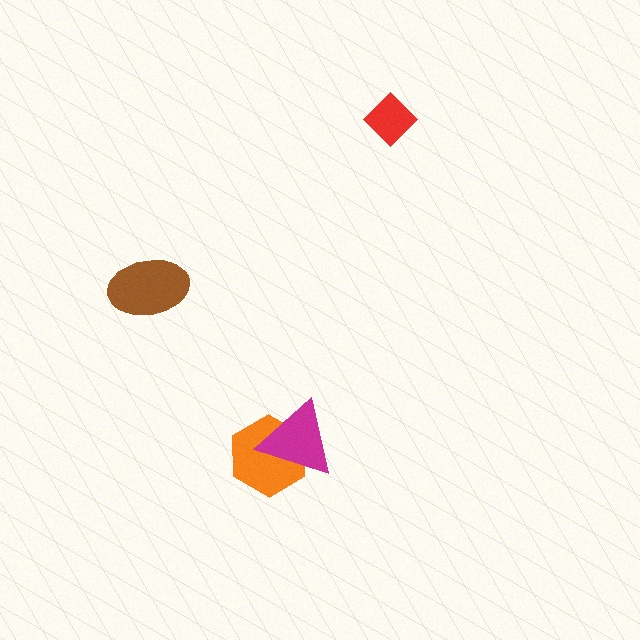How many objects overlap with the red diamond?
0 objects overlap with the red diamond.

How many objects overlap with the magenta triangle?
1 object overlaps with the magenta triangle.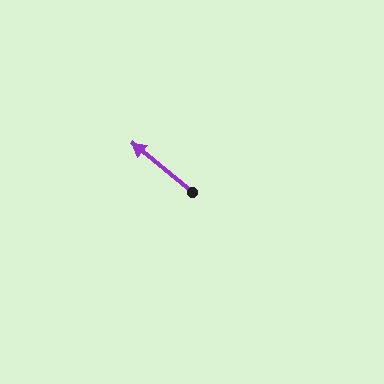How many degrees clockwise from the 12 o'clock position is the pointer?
Approximately 309 degrees.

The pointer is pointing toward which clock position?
Roughly 10 o'clock.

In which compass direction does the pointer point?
Northwest.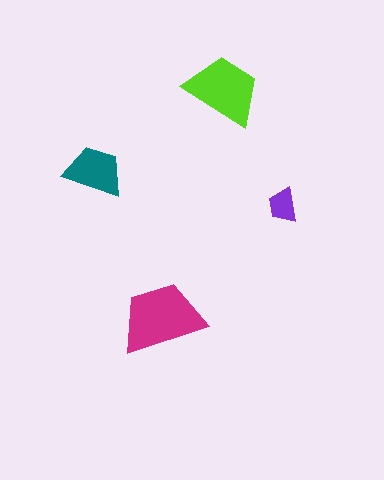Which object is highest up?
The lime trapezoid is topmost.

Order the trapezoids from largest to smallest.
the magenta one, the lime one, the teal one, the purple one.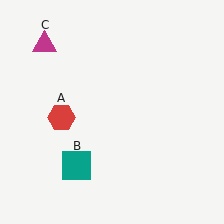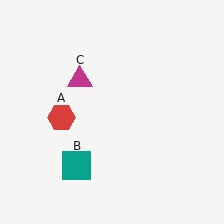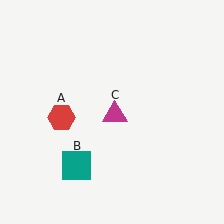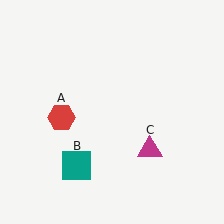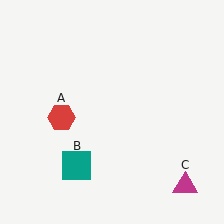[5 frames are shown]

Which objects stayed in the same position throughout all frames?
Red hexagon (object A) and teal square (object B) remained stationary.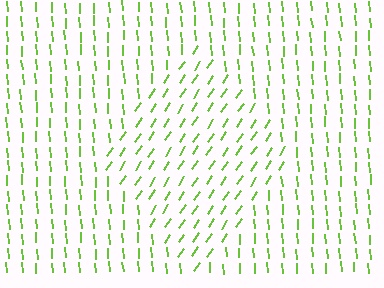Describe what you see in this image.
The image is filled with small lime line segments. A diamond region in the image has lines oriented differently from the surrounding lines, creating a visible texture boundary.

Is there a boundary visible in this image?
Yes, there is a texture boundary formed by a change in line orientation.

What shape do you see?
I see a diamond.